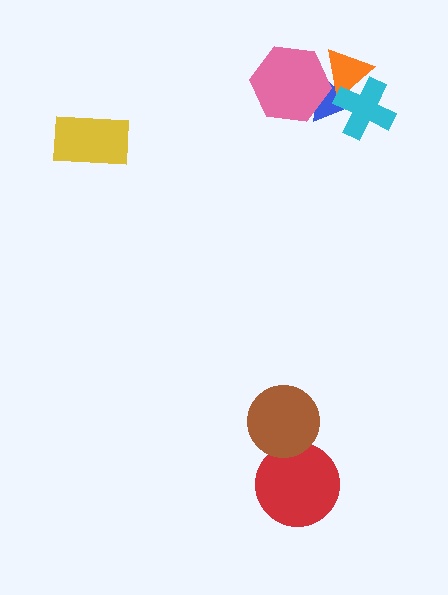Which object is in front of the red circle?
The brown circle is in front of the red circle.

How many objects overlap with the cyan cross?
2 objects overlap with the cyan cross.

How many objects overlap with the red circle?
1 object overlaps with the red circle.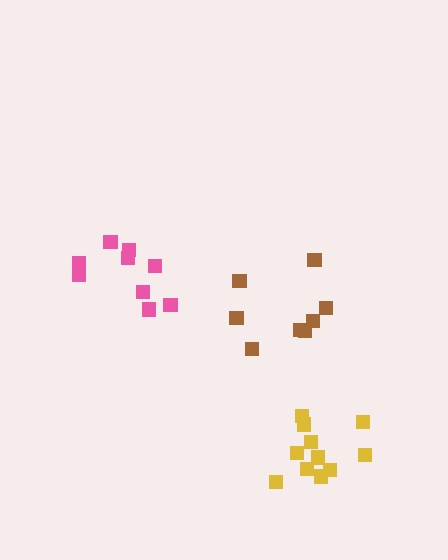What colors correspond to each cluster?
The clusters are colored: pink, brown, yellow.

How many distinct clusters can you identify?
There are 3 distinct clusters.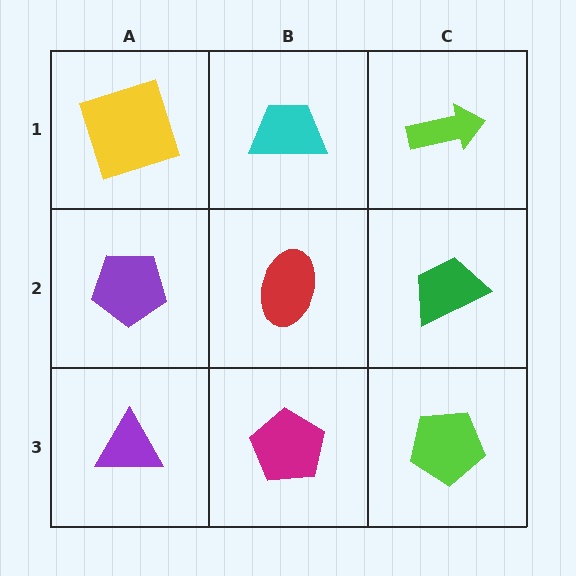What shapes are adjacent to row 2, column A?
A yellow square (row 1, column A), a purple triangle (row 3, column A), a red ellipse (row 2, column B).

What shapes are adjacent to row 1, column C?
A green trapezoid (row 2, column C), a cyan trapezoid (row 1, column B).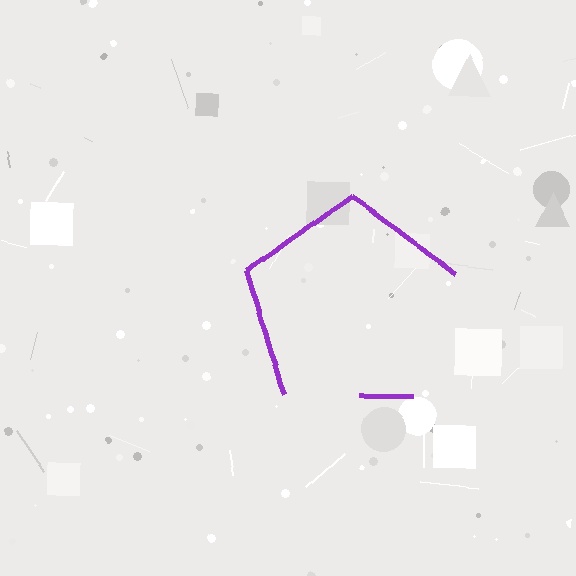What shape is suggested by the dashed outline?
The dashed outline suggests a pentagon.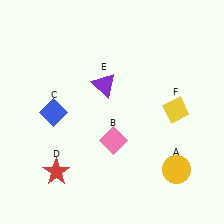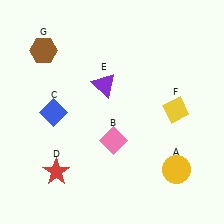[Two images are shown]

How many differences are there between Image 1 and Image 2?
There is 1 difference between the two images.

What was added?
A brown hexagon (G) was added in Image 2.